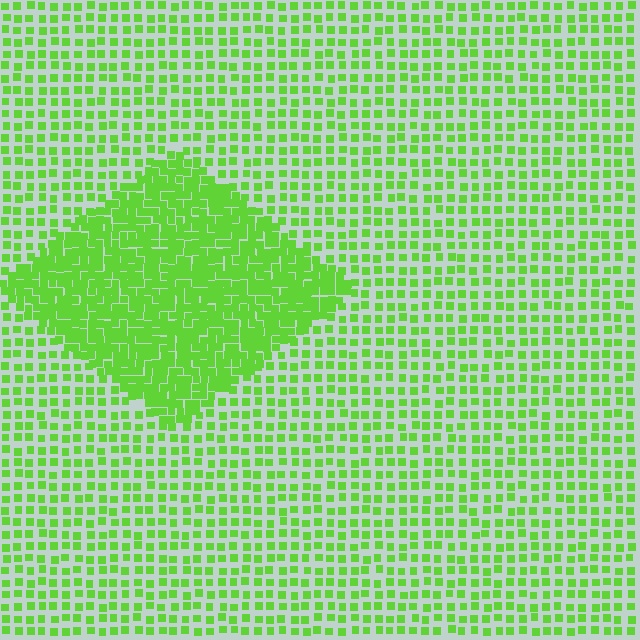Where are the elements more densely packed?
The elements are more densely packed inside the diamond boundary.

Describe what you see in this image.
The image contains small lime elements arranged at two different densities. A diamond-shaped region is visible where the elements are more densely packed than the surrounding area.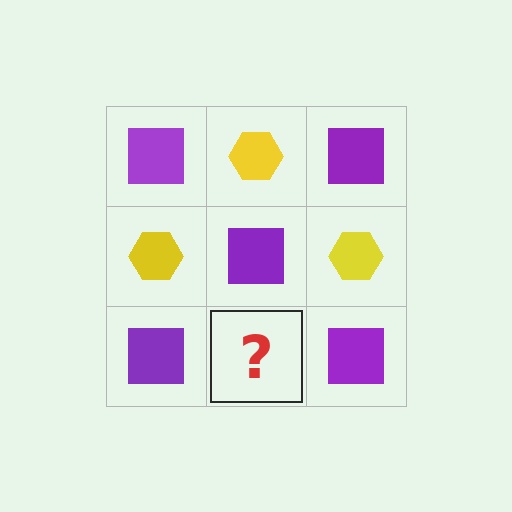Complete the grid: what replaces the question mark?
The question mark should be replaced with a yellow hexagon.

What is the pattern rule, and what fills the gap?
The rule is that it alternates purple square and yellow hexagon in a checkerboard pattern. The gap should be filled with a yellow hexagon.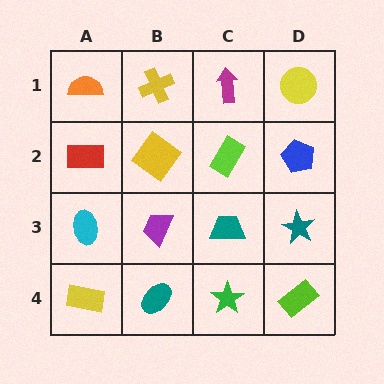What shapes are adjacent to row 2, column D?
A yellow circle (row 1, column D), a teal star (row 3, column D), a lime rectangle (row 2, column C).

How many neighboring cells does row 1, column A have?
2.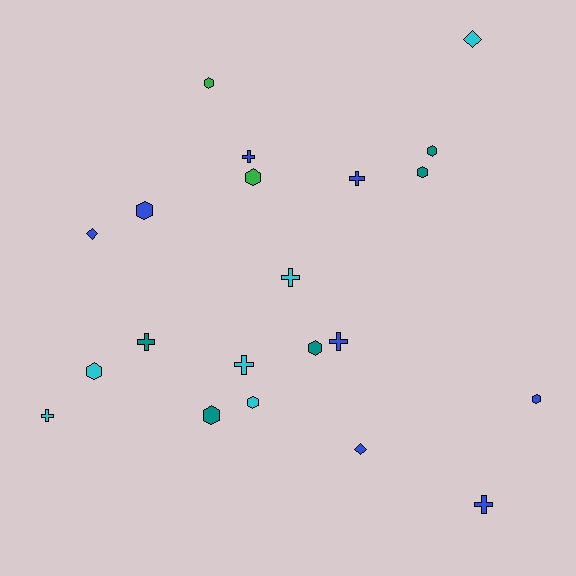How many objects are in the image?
There are 21 objects.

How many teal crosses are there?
There is 1 teal cross.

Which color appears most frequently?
Blue, with 8 objects.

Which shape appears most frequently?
Hexagon, with 10 objects.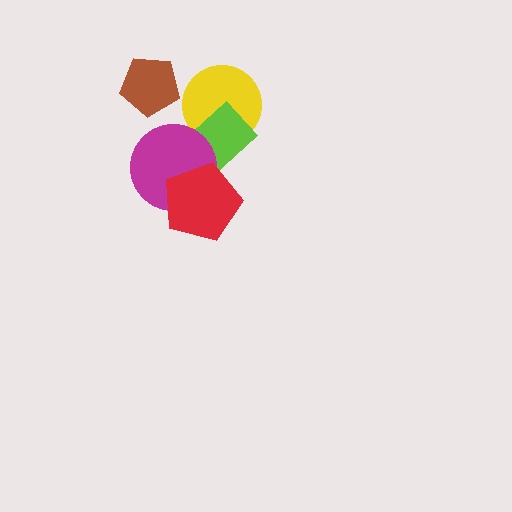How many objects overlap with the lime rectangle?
3 objects overlap with the lime rectangle.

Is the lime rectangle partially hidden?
Yes, it is partially covered by another shape.